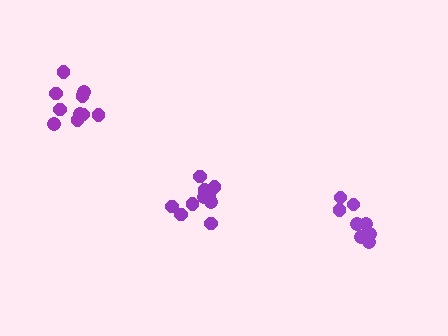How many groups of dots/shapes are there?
There are 3 groups.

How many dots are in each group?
Group 1: 10 dots, Group 2: 9 dots, Group 3: 11 dots (30 total).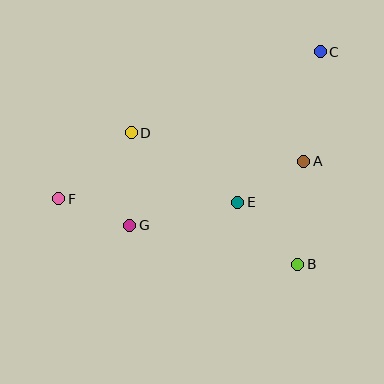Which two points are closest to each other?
Points F and G are closest to each other.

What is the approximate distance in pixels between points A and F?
The distance between A and F is approximately 248 pixels.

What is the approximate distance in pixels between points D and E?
The distance between D and E is approximately 127 pixels.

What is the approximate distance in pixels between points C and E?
The distance between C and E is approximately 172 pixels.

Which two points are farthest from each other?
Points C and F are farthest from each other.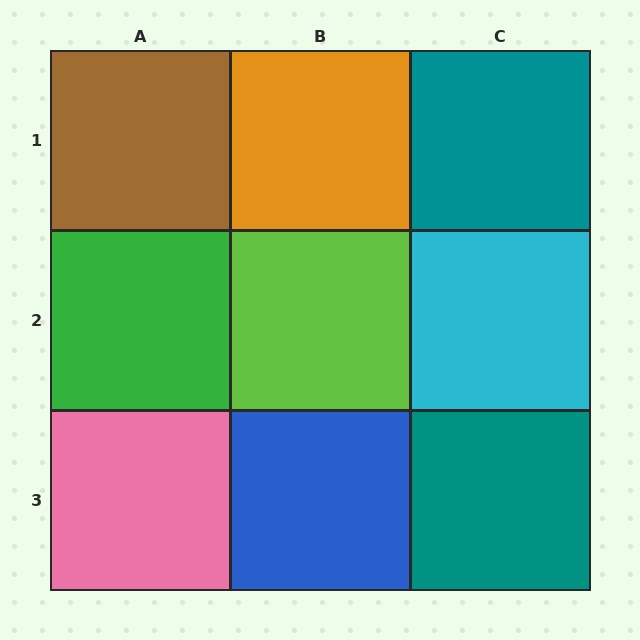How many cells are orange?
1 cell is orange.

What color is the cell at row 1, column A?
Brown.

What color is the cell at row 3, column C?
Teal.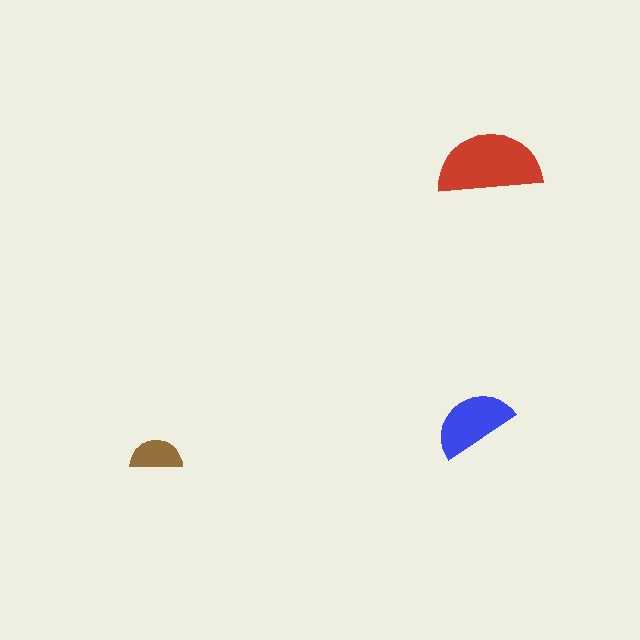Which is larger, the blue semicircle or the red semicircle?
The red one.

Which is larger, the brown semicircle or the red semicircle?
The red one.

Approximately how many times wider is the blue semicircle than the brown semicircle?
About 1.5 times wider.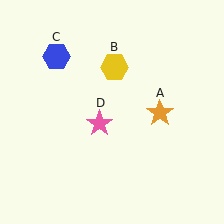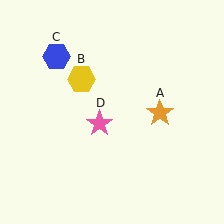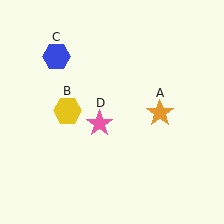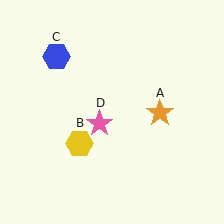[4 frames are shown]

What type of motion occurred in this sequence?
The yellow hexagon (object B) rotated counterclockwise around the center of the scene.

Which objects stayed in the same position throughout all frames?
Orange star (object A) and blue hexagon (object C) and pink star (object D) remained stationary.